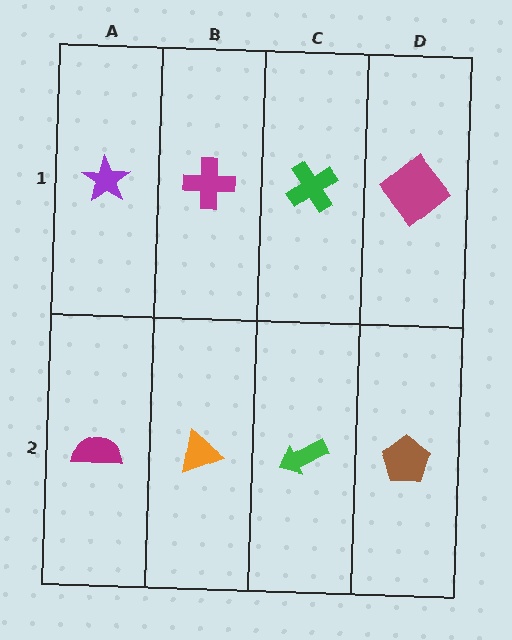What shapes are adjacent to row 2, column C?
A green cross (row 1, column C), an orange triangle (row 2, column B), a brown pentagon (row 2, column D).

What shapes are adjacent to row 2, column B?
A magenta cross (row 1, column B), a magenta semicircle (row 2, column A), a green arrow (row 2, column C).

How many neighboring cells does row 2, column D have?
2.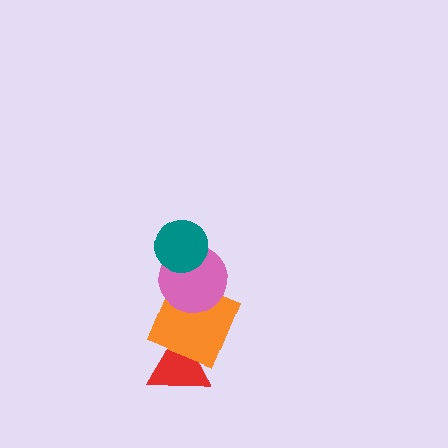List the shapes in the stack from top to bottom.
From top to bottom: the teal circle, the pink circle, the orange square, the red triangle.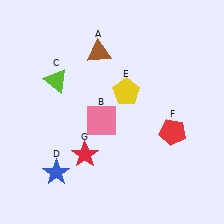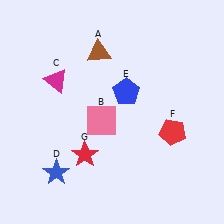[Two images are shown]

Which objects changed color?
C changed from lime to magenta. E changed from yellow to blue.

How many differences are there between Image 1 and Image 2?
There are 2 differences between the two images.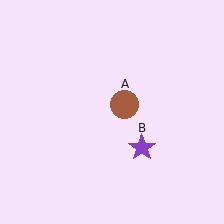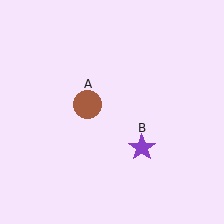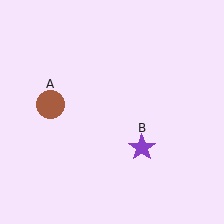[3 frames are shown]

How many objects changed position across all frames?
1 object changed position: brown circle (object A).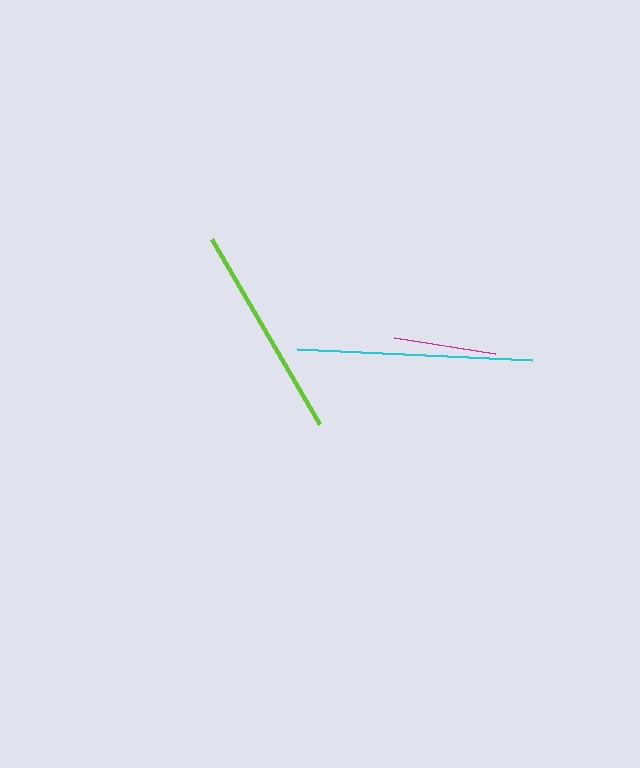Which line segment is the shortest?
The magenta line is the shortest at approximately 102 pixels.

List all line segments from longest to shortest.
From longest to shortest: cyan, lime, magenta.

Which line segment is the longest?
The cyan line is the longest at approximately 235 pixels.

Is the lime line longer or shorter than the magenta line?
The lime line is longer than the magenta line.